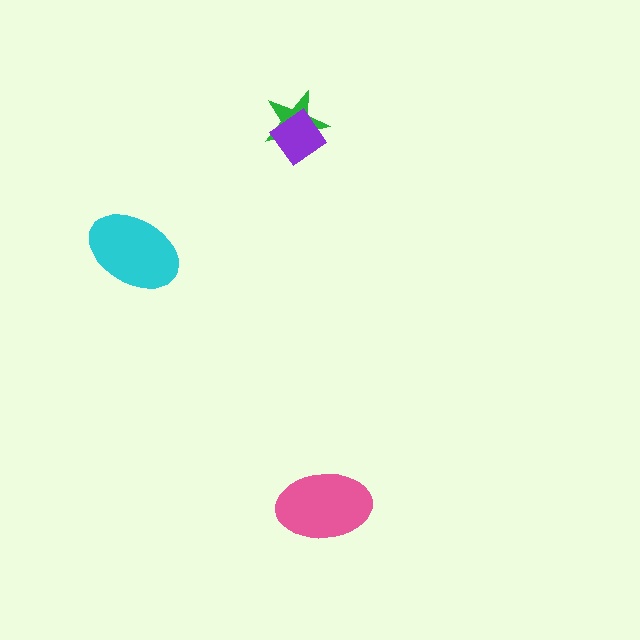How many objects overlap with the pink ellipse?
0 objects overlap with the pink ellipse.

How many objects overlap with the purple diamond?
1 object overlaps with the purple diamond.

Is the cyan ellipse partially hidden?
No, no other shape covers it.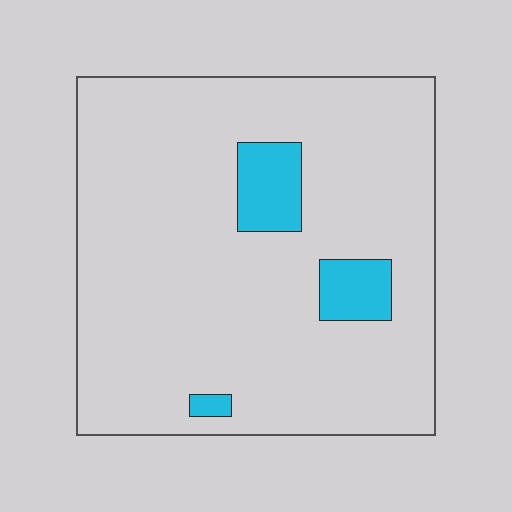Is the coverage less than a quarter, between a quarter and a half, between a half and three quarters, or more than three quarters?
Less than a quarter.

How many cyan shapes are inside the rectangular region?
3.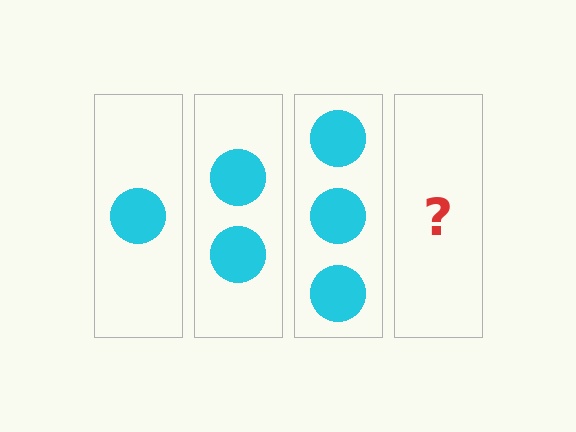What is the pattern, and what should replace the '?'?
The pattern is that each step adds one more circle. The '?' should be 4 circles.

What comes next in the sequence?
The next element should be 4 circles.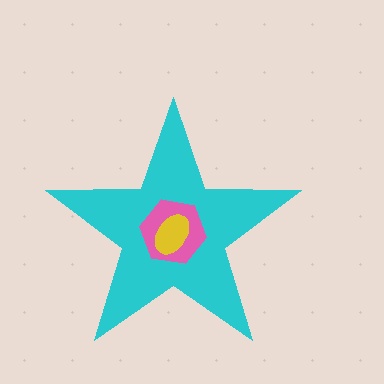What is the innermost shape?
The yellow ellipse.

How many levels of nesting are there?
3.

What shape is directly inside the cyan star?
The pink hexagon.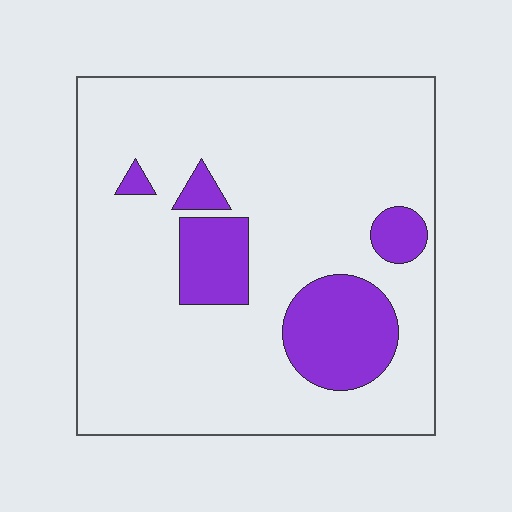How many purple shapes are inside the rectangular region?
5.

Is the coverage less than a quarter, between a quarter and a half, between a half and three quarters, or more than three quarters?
Less than a quarter.